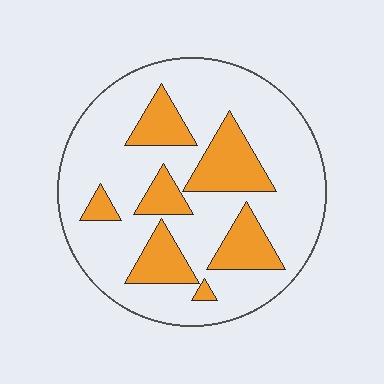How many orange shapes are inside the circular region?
7.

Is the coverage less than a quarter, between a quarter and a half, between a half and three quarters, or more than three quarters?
Between a quarter and a half.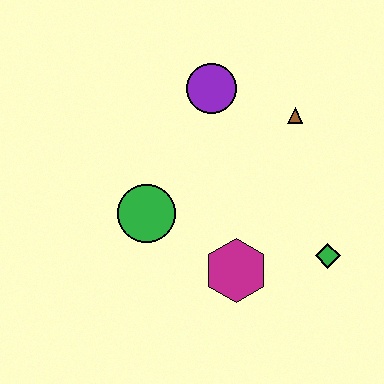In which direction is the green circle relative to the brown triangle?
The green circle is to the left of the brown triangle.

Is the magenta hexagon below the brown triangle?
Yes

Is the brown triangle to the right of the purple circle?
Yes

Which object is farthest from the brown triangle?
The green circle is farthest from the brown triangle.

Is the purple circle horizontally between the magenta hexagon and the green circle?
Yes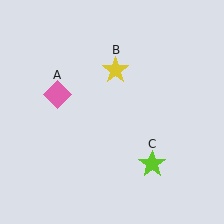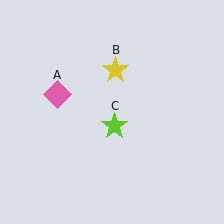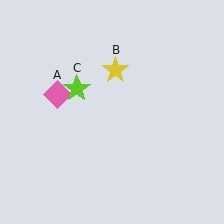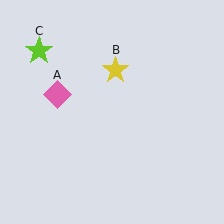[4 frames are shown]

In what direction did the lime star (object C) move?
The lime star (object C) moved up and to the left.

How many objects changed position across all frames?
1 object changed position: lime star (object C).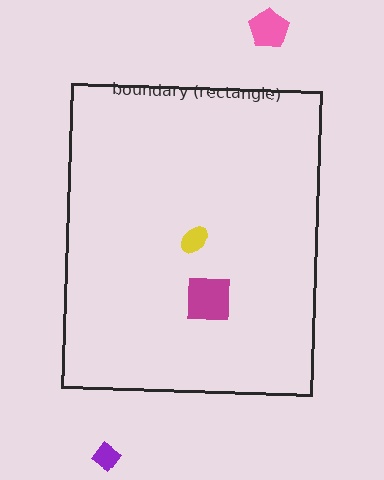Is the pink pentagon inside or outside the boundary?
Outside.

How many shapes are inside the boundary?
2 inside, 2 outside.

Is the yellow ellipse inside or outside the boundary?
Inside.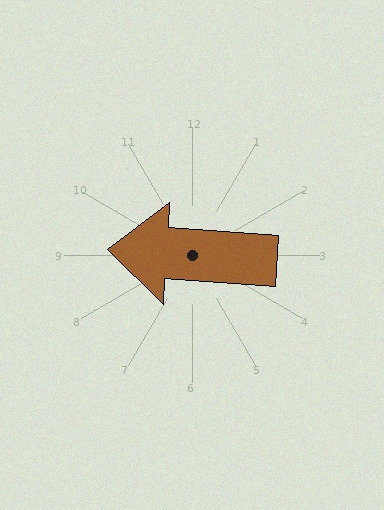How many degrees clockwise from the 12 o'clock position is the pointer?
Approximately 274 degrees.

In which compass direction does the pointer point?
West.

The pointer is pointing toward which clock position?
Roughly 9 o'clock.